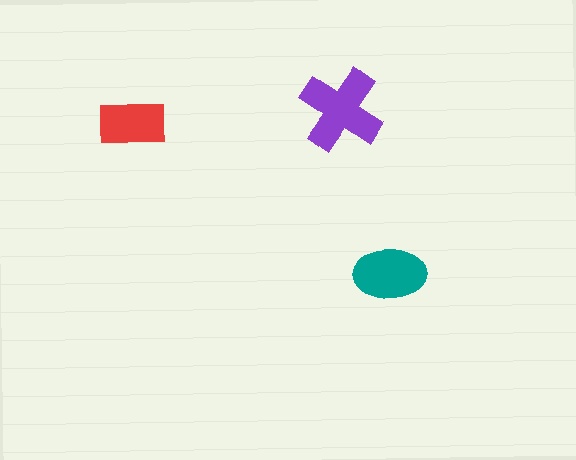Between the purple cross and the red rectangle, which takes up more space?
The purple cross.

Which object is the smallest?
The red rectangle.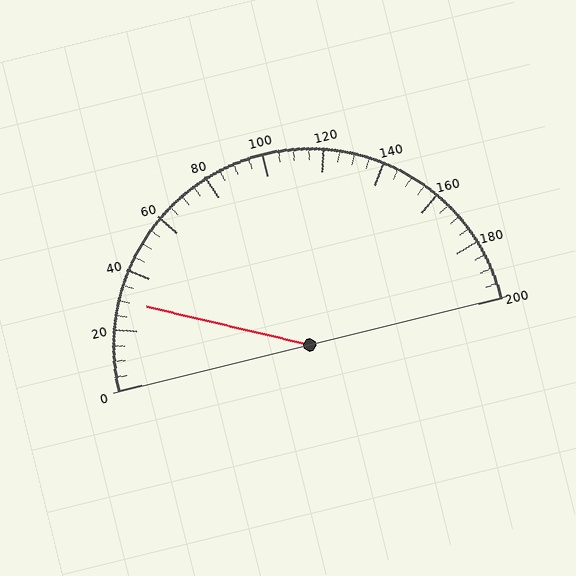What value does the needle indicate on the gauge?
The needle indicates approximately 30.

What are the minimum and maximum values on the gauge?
The gauge ranges from 0 to 200.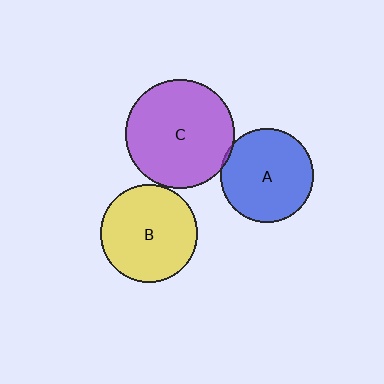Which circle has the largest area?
Circle C (purple).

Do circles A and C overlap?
Yes.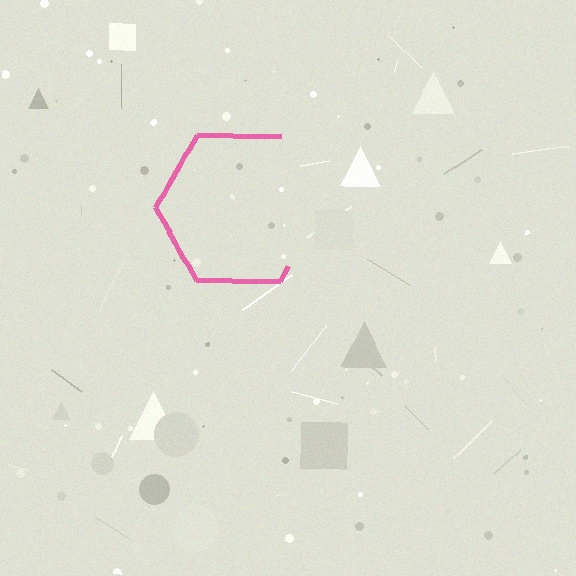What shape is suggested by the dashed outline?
The dashed outline suggests a hexagon.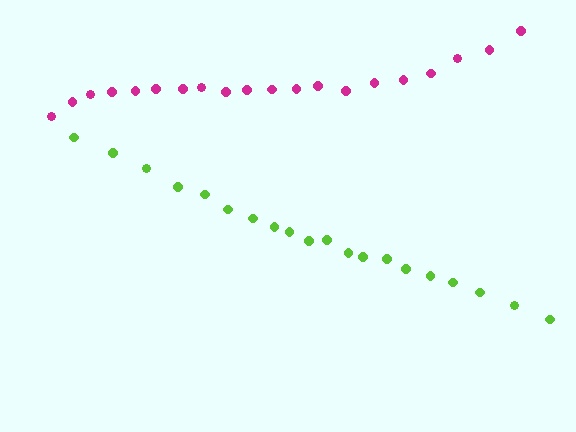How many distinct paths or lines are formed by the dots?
There are 2 distinct paths.